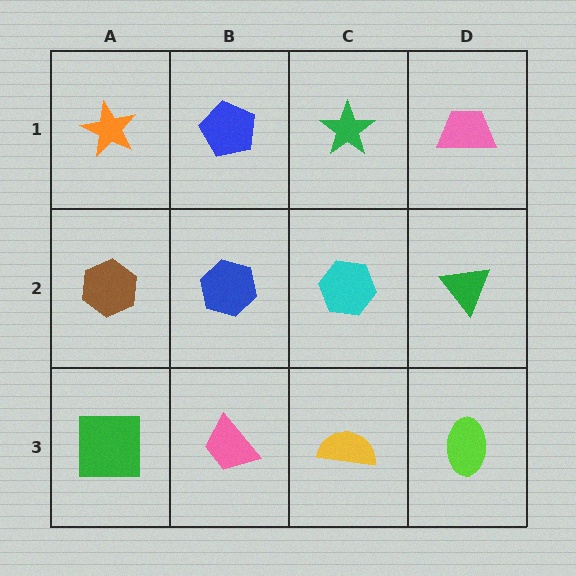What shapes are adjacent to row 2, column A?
An orange star (row 1, column A), a green square (row 3, column A), a blue hexagon (row 2, column B).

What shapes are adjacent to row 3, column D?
A green triangle (row 2, column D), a yellow semicircle (row 3, column C).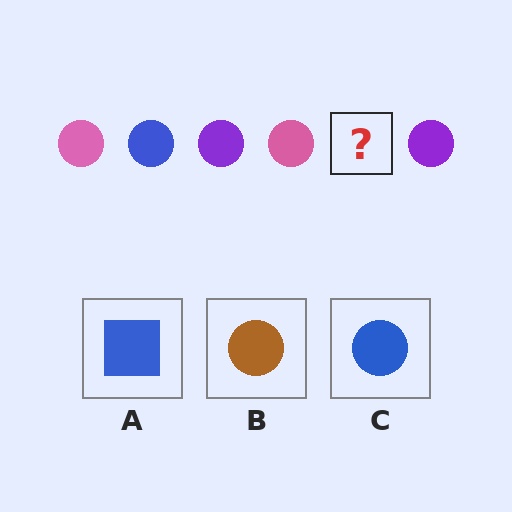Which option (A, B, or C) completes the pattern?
C.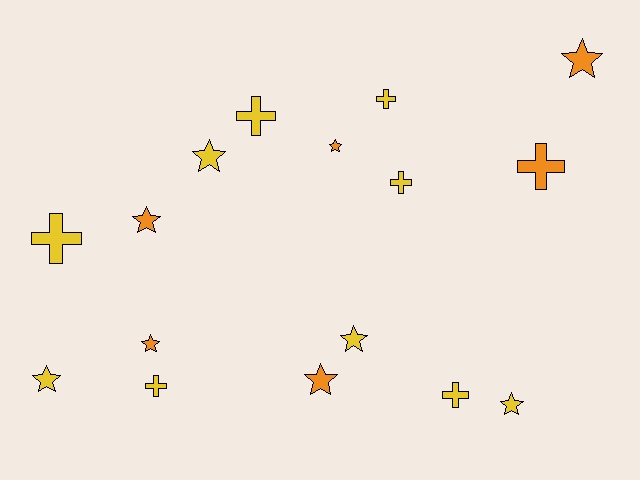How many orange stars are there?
There are 5 orange stars.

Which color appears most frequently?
Yellow, with 10 objects.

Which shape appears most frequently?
Star, with 9 objects.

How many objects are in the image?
There are 16 objects.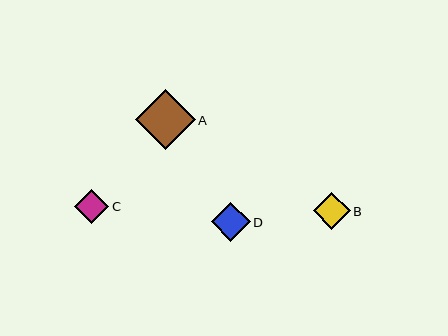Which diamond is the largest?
Diamond A is the largest with a size of approximately 60 pixels.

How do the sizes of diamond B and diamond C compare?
Diamond B and diamond C are approximately the same size.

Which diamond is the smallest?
Diamond C is the smallest with a size of approximately 34 pixels.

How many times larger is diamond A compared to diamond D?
Diamond A is approximately 1.6 times the size of diamond D.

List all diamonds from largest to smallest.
From largest to smallest: A, D, B, C.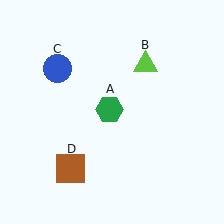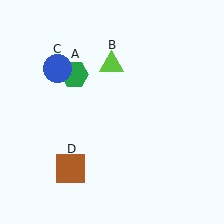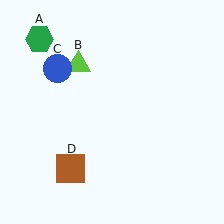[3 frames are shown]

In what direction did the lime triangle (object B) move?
The lime triangle (object B) moved left.